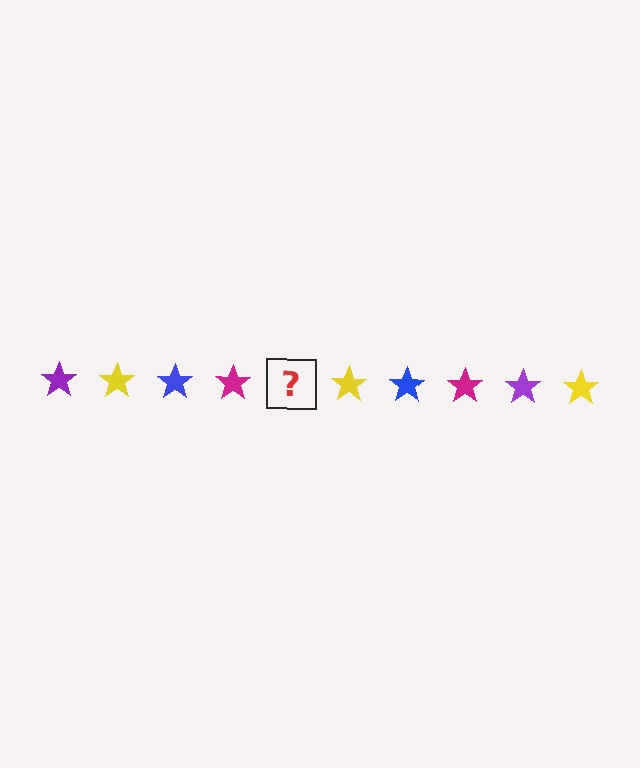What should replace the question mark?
The question mark should be replaced with a purple star.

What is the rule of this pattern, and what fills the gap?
The rule is that the pattern cycles through purple, yellow, blue, magenta stars. The gap should be filled with a purple star.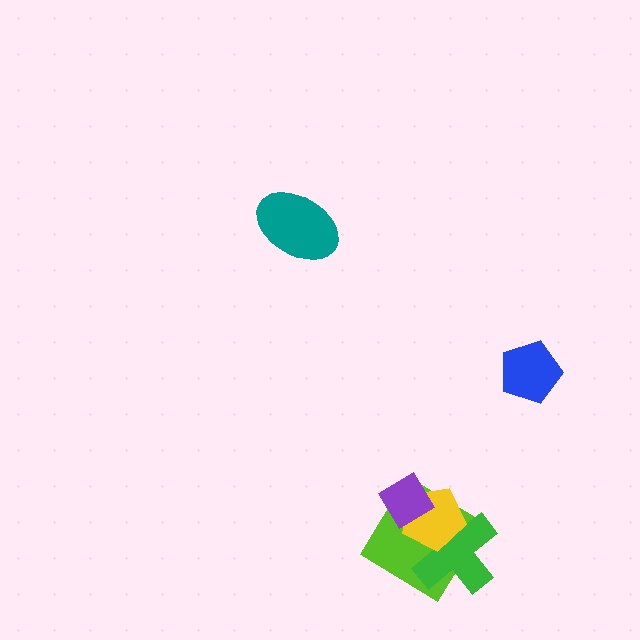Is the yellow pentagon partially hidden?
Yes, it is partially covered by another shape.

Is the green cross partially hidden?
Yes, it is partially covered by another shape.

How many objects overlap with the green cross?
2 objects overlap with the green cross.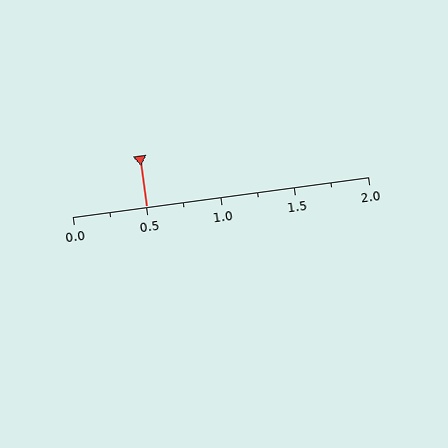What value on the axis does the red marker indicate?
The marker indicates approximately 0.5.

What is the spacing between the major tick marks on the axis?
The major ticks are spaced 0.5 apart.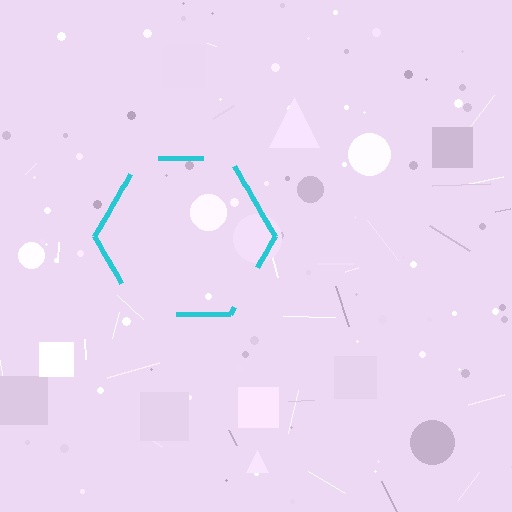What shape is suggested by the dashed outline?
The dashed outline suggests a hexagon.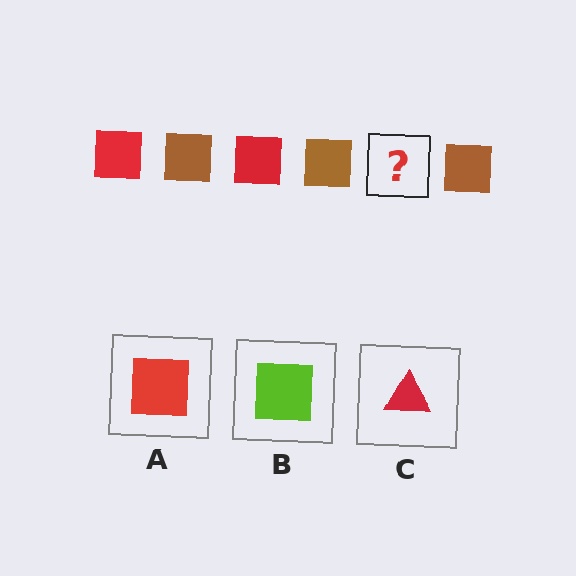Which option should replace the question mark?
Option A.